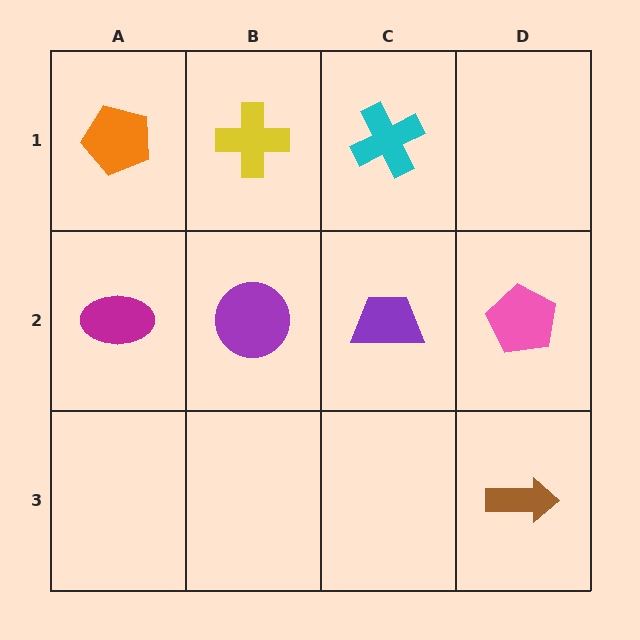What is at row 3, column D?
A brown arrow.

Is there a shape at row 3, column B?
No, that cell is empty.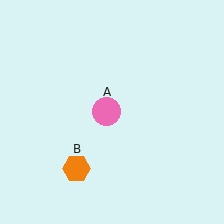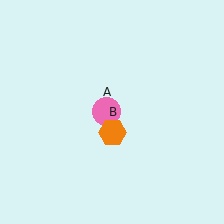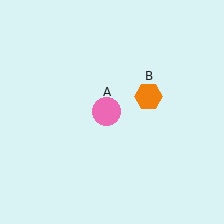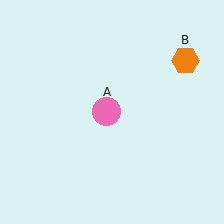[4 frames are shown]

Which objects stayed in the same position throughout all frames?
Pink circle (object A) remained stationary.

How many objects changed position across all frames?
1 object changed position: orange hexagon (object B).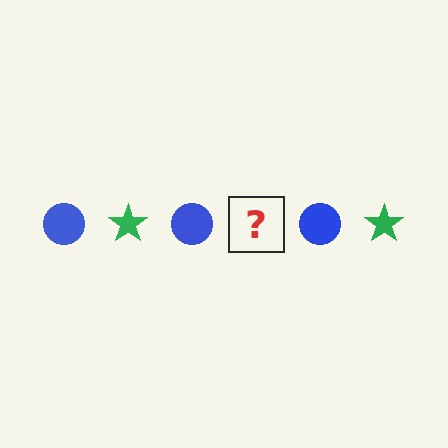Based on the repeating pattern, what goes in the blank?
The blank should be a green star.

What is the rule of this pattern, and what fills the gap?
The rule is that the pattern alternates between blue circle and green star. The gap should be filled with a green star.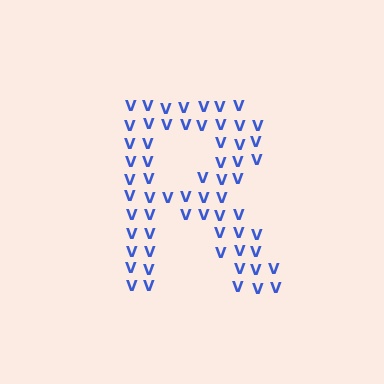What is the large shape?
The large shape is the letter R.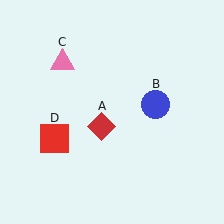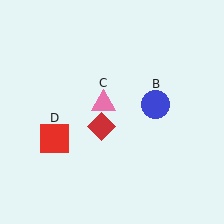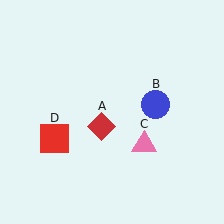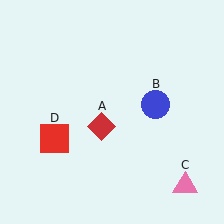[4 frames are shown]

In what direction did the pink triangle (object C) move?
The pink triangle (object C) moved down and to the right.